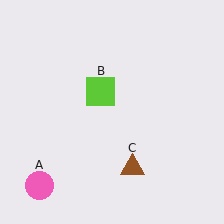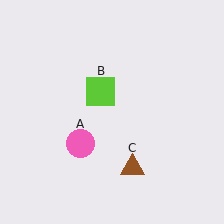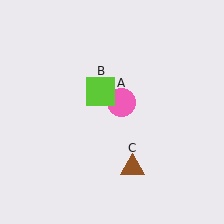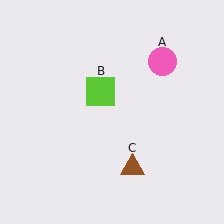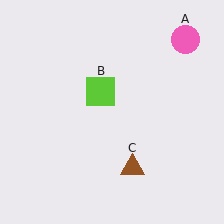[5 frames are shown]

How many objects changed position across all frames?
1 object changed position: pink circle (object A).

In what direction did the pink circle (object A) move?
The pink circle (object A) moved up and to the right.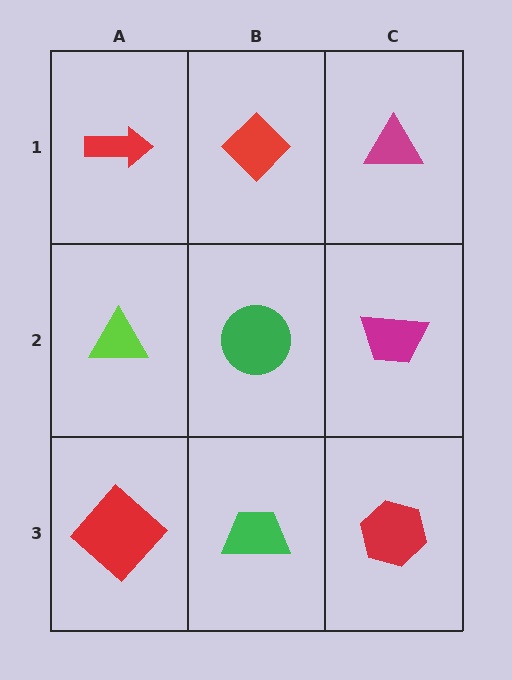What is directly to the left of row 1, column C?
A red diamond.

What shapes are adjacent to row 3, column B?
A green circle (row 2, column B), a red diamond (row 3, column A), a red hexagon (row 3, column C).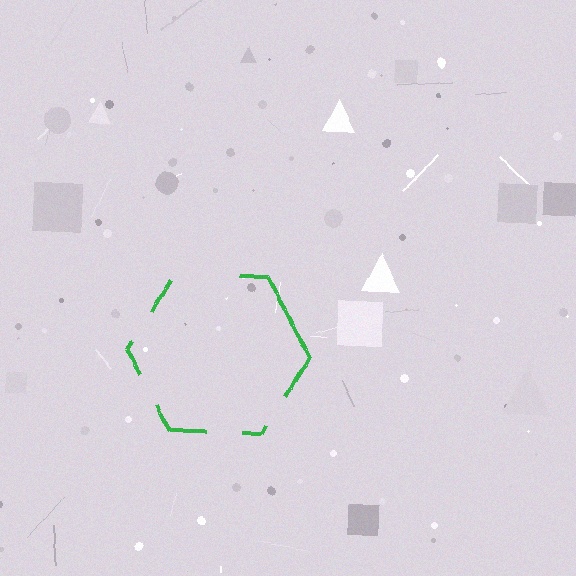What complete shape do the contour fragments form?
The contour fragments form a hexagon.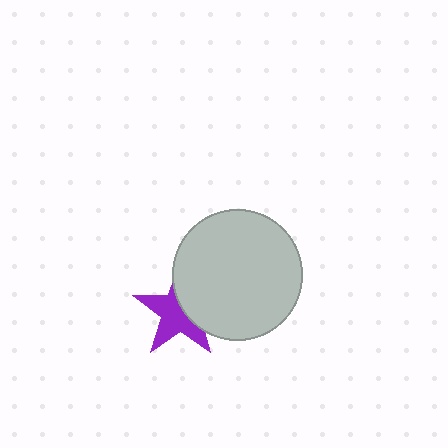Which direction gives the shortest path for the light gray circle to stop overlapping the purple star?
Moving right gives the shortest separation.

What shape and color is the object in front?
The object in front is a light gray circle.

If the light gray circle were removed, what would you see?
You would see the complete purple star.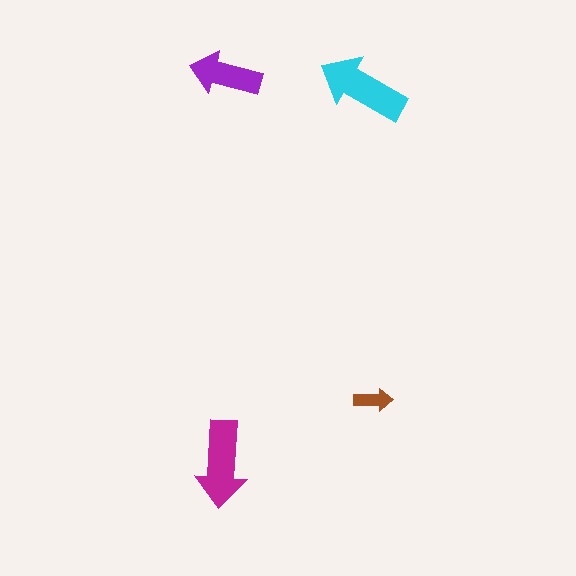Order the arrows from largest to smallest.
the cyan one, the magenta one, the purple one, the brown one.